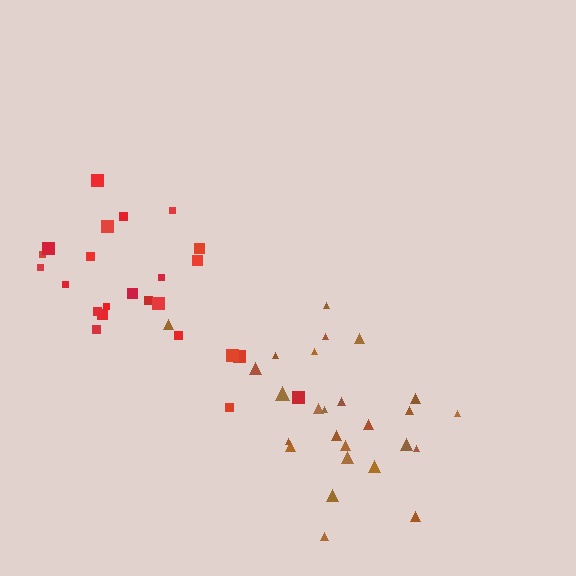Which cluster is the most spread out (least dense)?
Brown.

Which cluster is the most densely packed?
Red.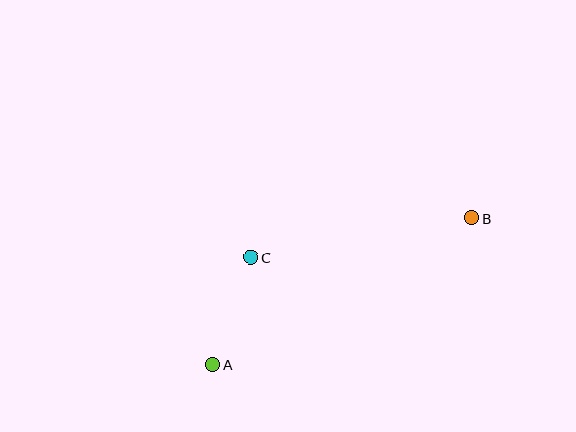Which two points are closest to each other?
Points A and C are closest to each other.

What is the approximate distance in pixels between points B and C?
The distance between B and C is approximately 224 pixels.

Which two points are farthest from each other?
Points A and B are farthest from each other.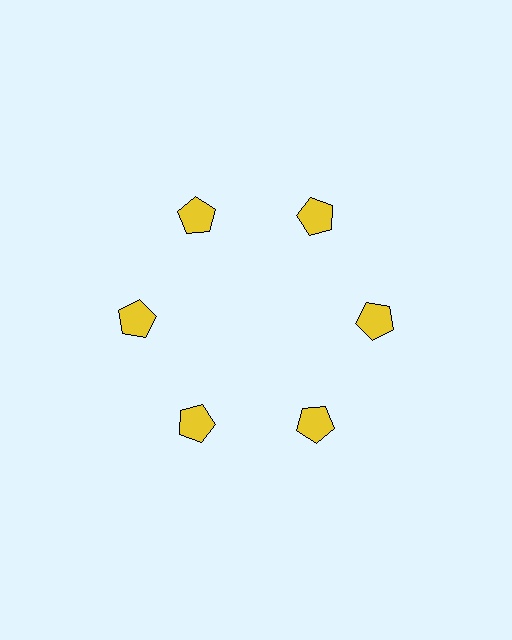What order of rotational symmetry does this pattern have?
This pattern has 6-fold rotational symmetry.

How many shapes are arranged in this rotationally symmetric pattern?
There are 6 shapes, arranged in 6 groups of 1.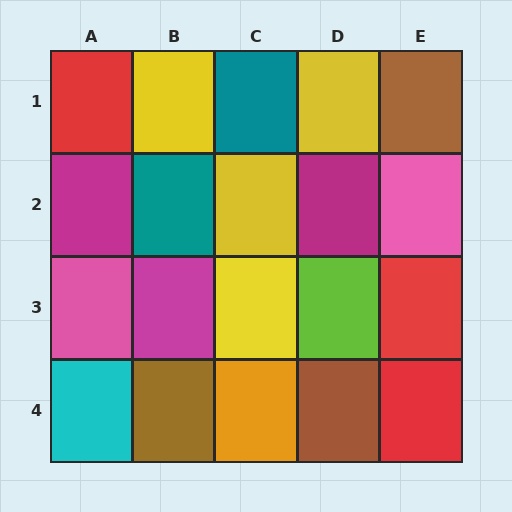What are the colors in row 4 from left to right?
Cyan, brown, orange, brown, red.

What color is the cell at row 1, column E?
Brown.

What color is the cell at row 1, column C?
Teal.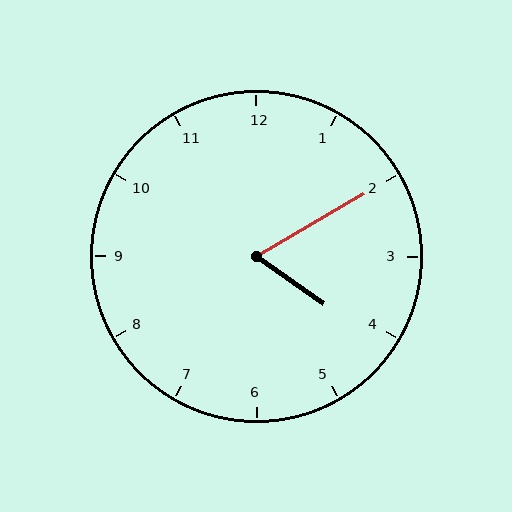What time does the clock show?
4:10.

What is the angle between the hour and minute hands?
Approximately 65 degrees.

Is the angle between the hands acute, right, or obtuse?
It is acute.